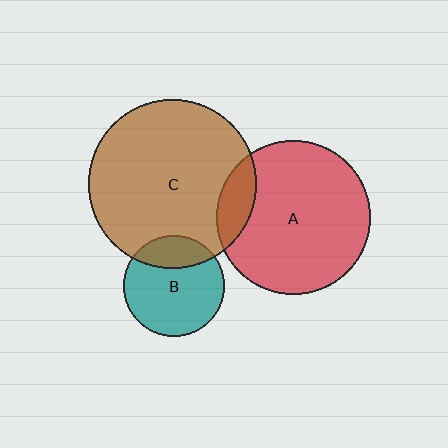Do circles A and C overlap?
Yes.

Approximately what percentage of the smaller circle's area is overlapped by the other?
Approximately 15%.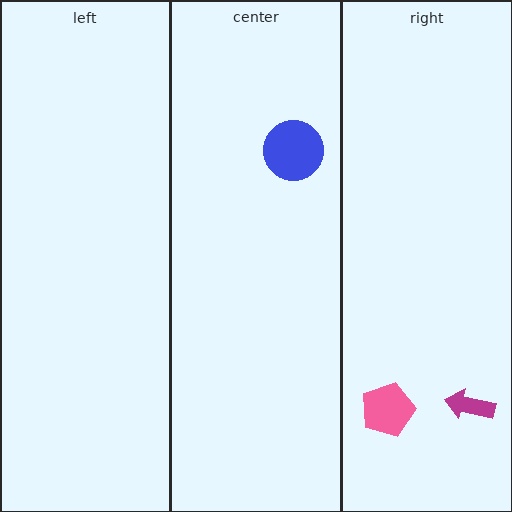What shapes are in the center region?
The blue circle.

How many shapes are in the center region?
1.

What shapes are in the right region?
The magenta arrow, the pink pentagon.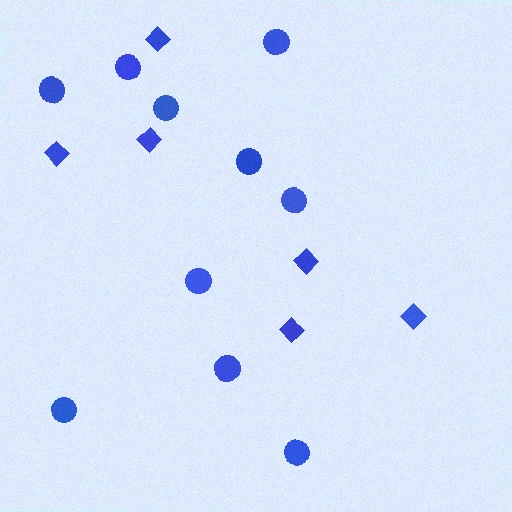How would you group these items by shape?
There are 2 groups: one group of diamonds (6) and one group of circles (10).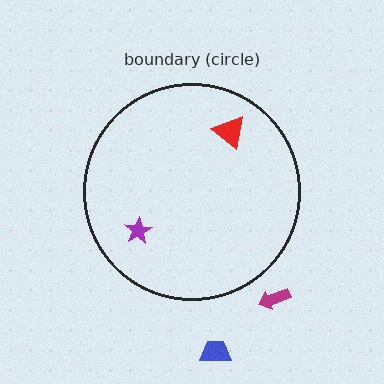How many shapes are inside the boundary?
2 inside, 2 outside.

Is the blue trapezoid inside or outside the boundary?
Outside.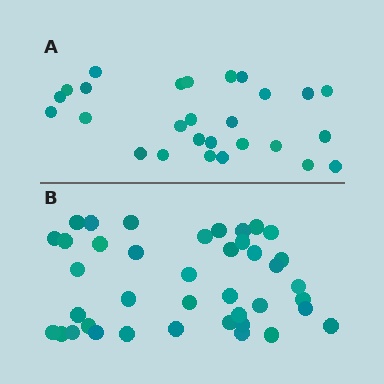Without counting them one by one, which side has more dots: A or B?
Region B (the bottom region) has more dots.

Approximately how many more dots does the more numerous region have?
Region B has approximately 15 more dots than region A.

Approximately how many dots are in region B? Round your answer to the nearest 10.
About 40 dots.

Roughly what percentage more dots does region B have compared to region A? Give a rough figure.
About 50% more.